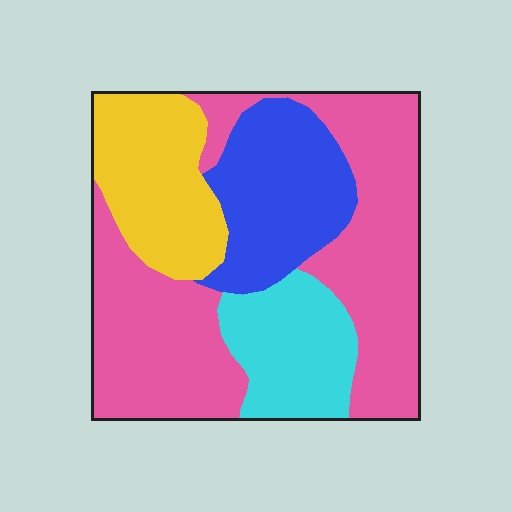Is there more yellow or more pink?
Pink.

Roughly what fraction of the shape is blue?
Blue covers roughly 20% of the shape.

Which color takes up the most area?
Pink, at roughly 50%.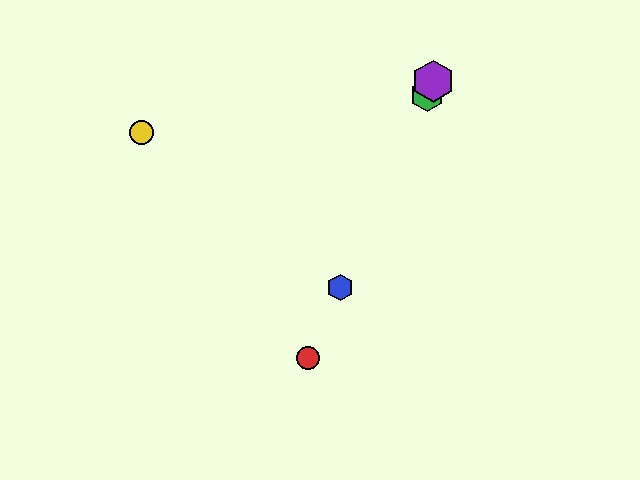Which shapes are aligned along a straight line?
The red circle, the blue hexagon, the green hexagon, the purple hexagon are aligned along a straight line.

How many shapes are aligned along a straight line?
4 shapes (the red circle, the blue hexagon, the green hexagon, the purple hexagon) are aligned along a straight line.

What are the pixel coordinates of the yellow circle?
The yellow circle is at (142, 132).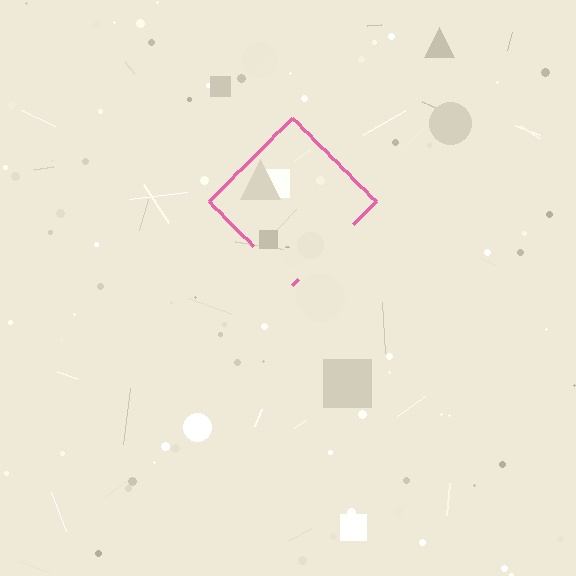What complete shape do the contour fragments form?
The contour fragments form a diamond.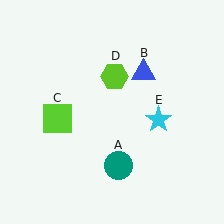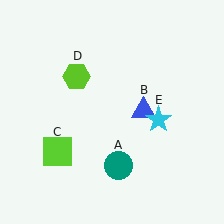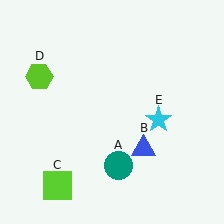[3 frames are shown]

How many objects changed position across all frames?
3 objects changed position: blue triangle (object B), lime square (object C), lime hexagon (object D).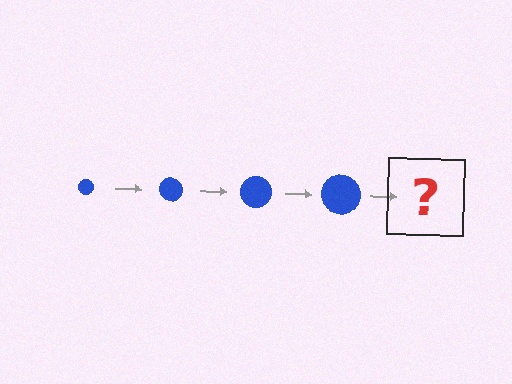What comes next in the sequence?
The next element should be a blue circle, larger than the previous one.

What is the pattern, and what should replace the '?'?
The pattern is that the circle gets progressively larger each step. The '?' should be a blue circle, larger than the previous one.